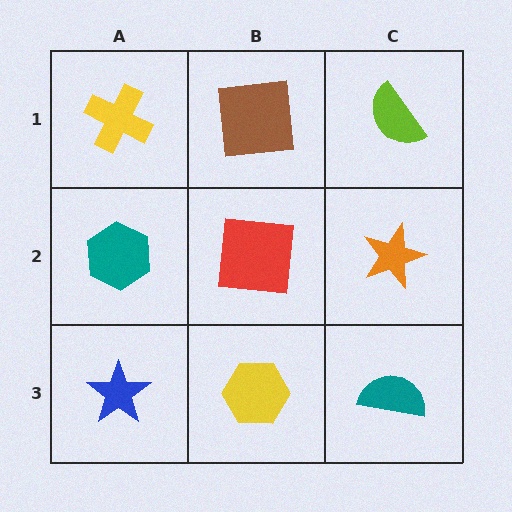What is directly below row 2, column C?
A teal semicircle.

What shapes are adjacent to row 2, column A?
A yellow cross (row 1, column A), a blue star (row 3, column A), a red square (row 2, column B).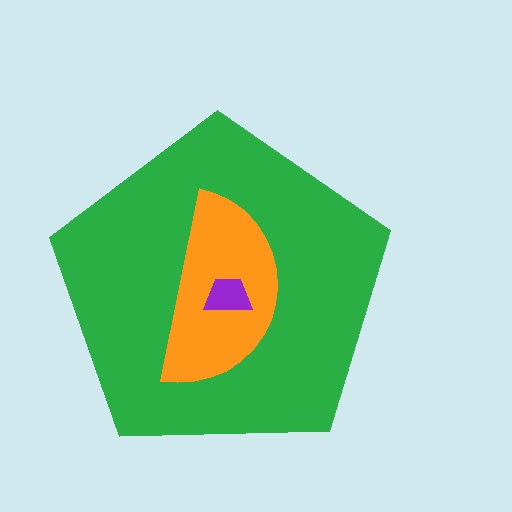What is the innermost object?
The purple trapezoid.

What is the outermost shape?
The green pentagon.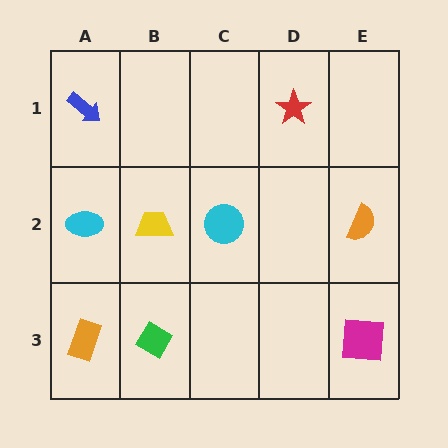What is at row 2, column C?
A cyan circle.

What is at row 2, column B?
A yellow trapezoid.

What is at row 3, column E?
A magenta square.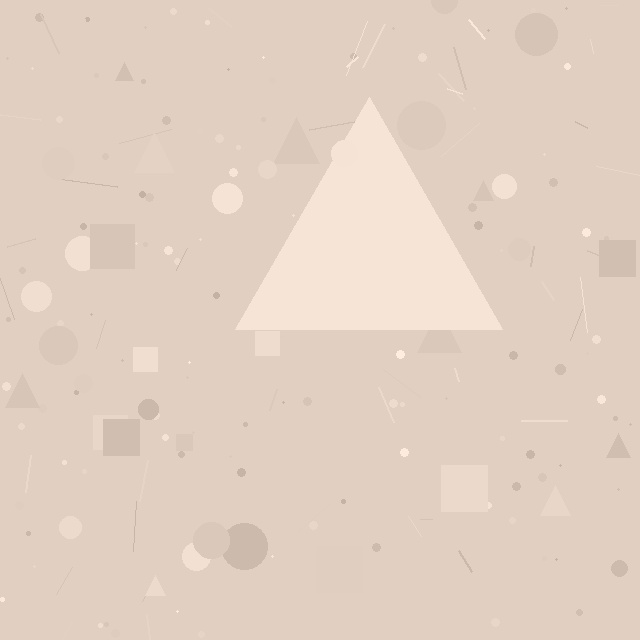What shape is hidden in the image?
A triangle is hidden in the image.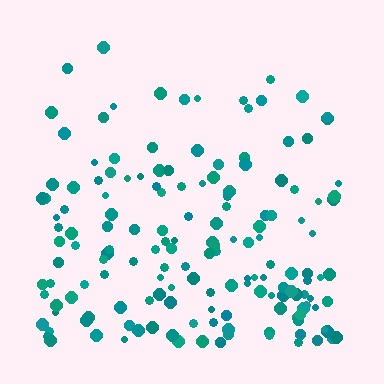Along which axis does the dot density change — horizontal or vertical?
Vertical.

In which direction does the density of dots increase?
From top to bottom, with the bottom side densest.